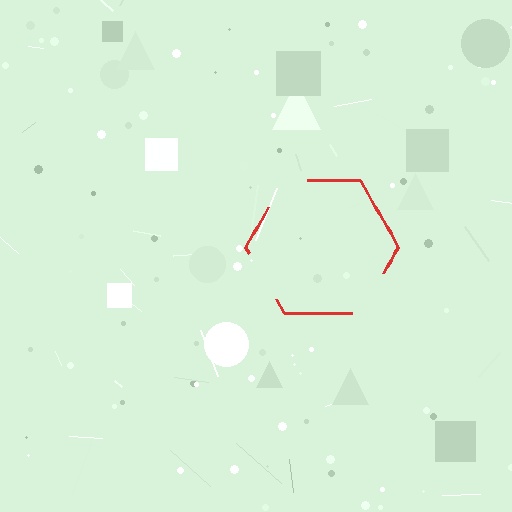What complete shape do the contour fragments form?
The contour fragments form a hexagon.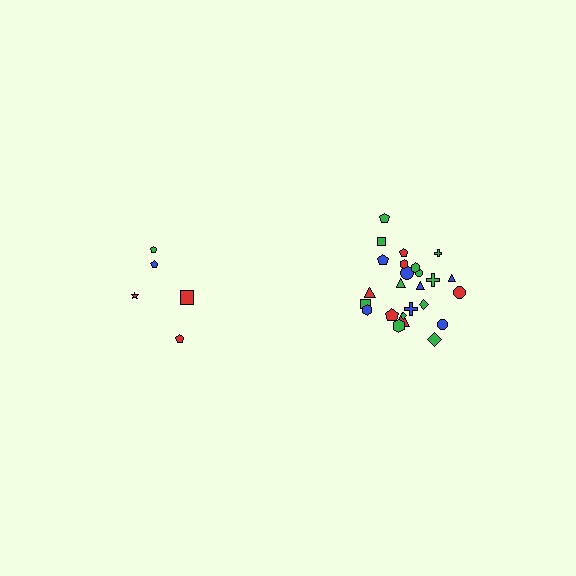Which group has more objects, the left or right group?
The right group.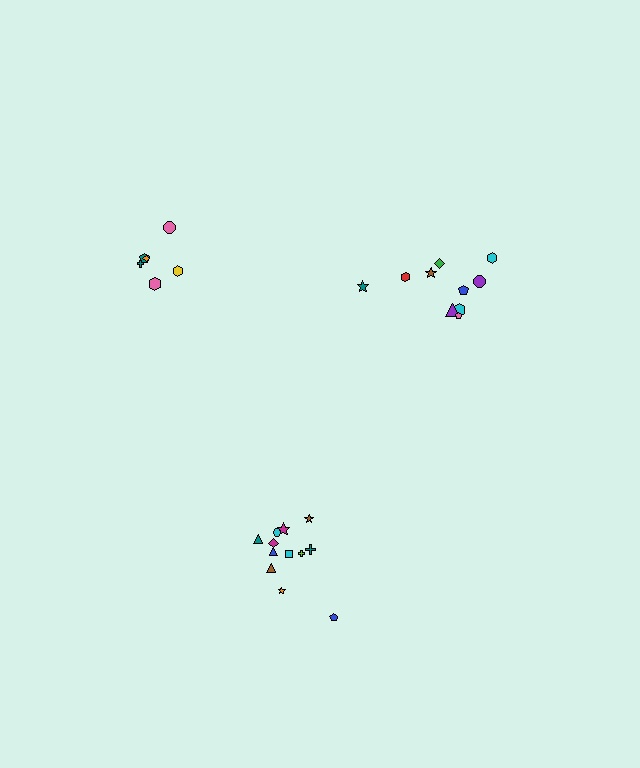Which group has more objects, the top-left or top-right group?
The top-right group.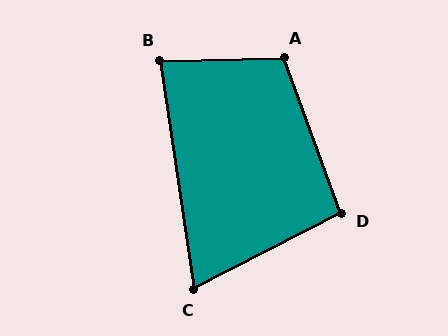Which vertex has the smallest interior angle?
C, at approximately 71 degrees.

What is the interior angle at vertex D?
Approximately 97 degrees (obtuse).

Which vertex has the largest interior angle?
A, at approximately 109 degrees.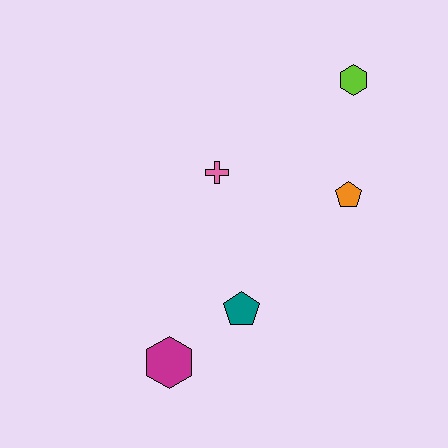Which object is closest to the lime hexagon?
The orange pentagon is closest to the lime hexagon.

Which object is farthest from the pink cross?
The magenta hexagon is farthest from the pink cross.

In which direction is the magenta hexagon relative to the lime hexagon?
The magenta hexagon is below the lime hexagon.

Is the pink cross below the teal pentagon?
No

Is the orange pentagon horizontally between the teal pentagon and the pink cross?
No